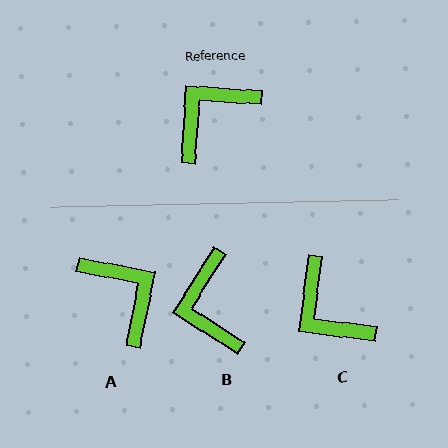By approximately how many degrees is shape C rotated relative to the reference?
Approximately 87 degrees counter-clockwise.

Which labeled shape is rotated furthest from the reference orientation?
A, about 97 degrees away.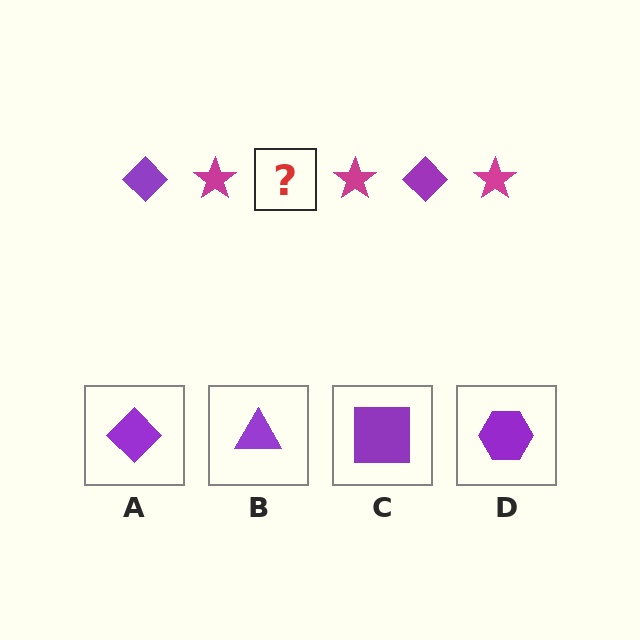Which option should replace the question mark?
Option A.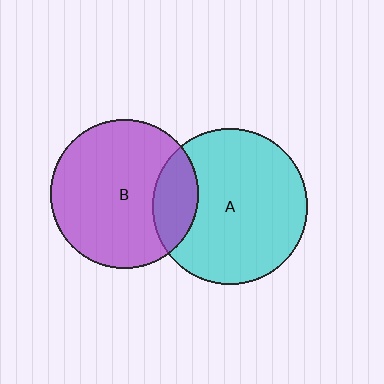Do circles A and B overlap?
Yes.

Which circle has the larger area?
Circle A (cyan).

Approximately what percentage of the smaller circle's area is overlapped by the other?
Approximately 20%.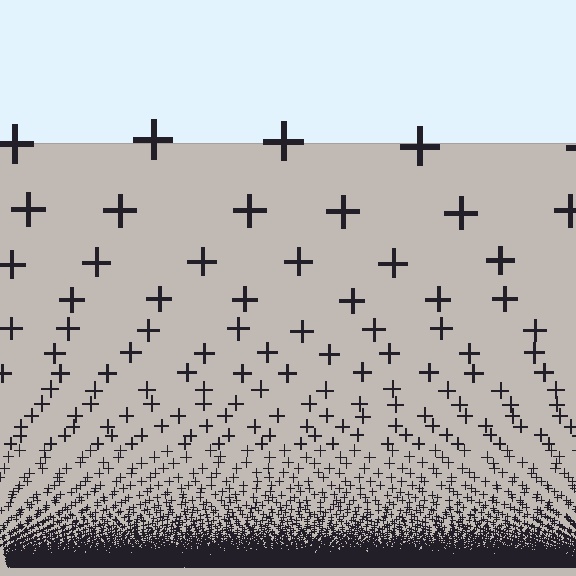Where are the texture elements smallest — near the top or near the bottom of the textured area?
Near the bottom.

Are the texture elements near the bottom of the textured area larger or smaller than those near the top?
Smaller. The gradient is inverted — elements near the bottom are smaller and denser.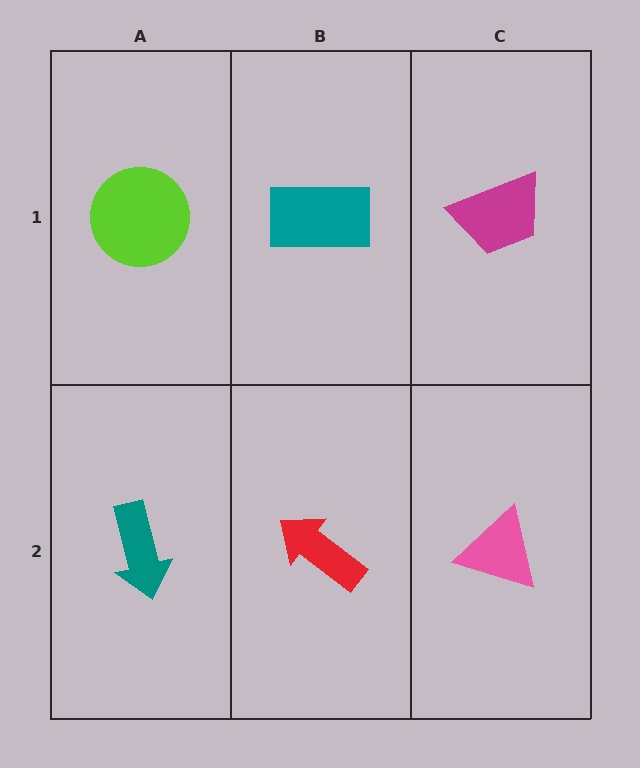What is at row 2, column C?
A pink triangle.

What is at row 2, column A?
A teal arrow.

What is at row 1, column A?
A lime circle.